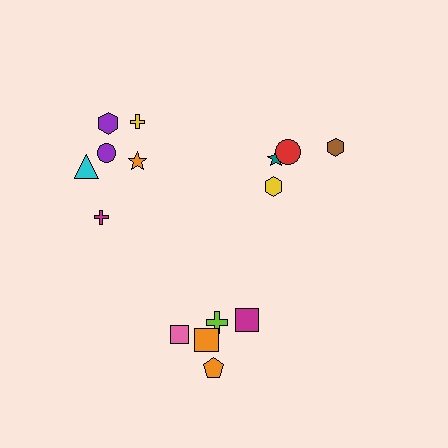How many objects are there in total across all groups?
There are 15 objects.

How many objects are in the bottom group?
There are 5 objects.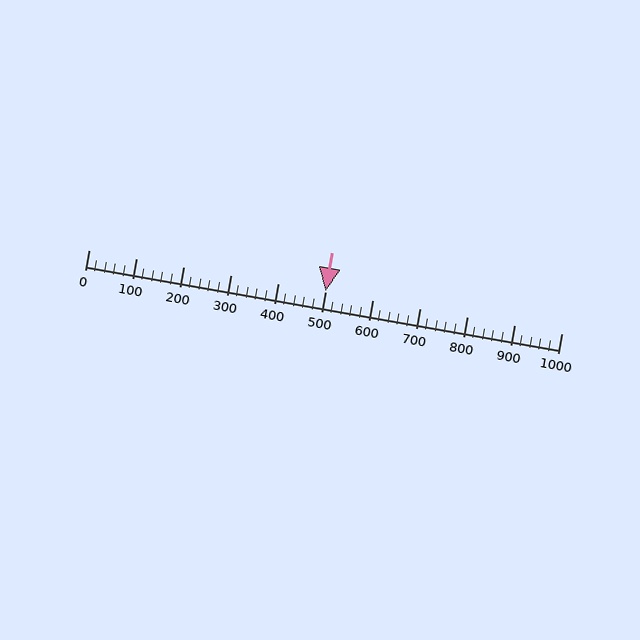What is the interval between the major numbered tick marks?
The major tick marks are spaced 100 units apart.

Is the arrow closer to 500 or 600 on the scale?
The arrow is closer to 500.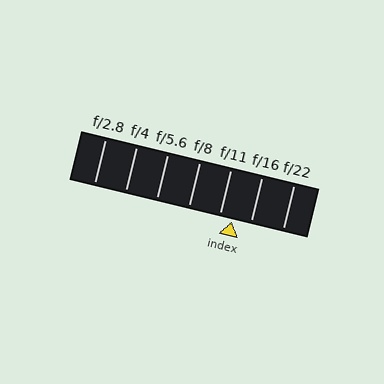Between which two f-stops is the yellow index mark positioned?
The index mark is between f/11 and f/16.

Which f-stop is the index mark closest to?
The index mark is closest to f/11.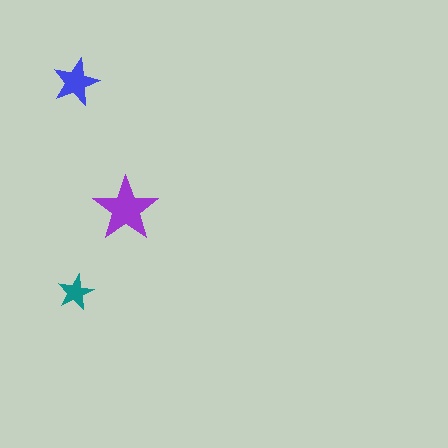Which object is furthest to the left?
The teal star is leftmost.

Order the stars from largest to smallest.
the purple one, the blue one, the teal one.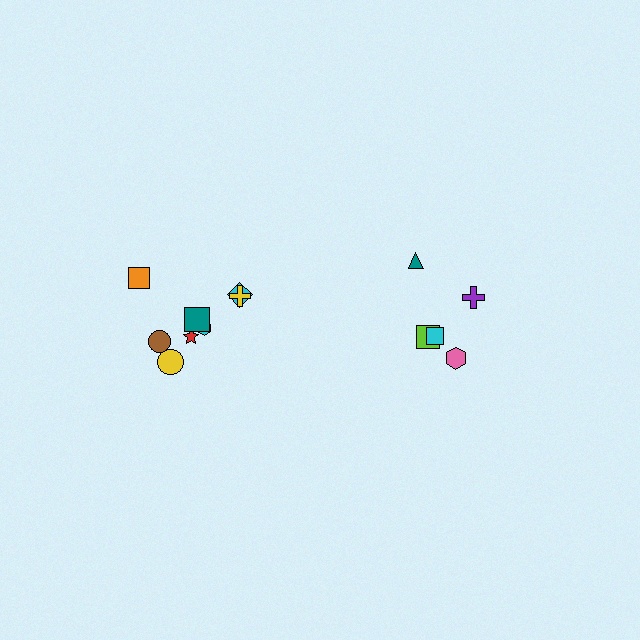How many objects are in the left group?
There are 8 objects.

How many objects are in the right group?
There are 5 objects.